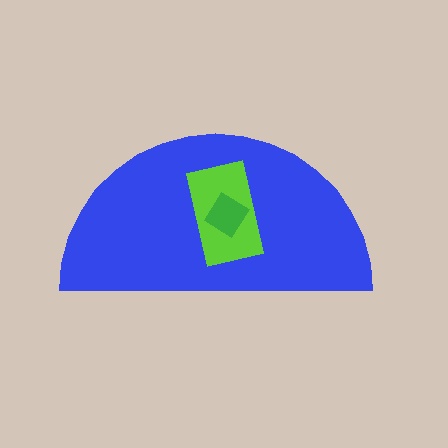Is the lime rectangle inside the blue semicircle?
Yes.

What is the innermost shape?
The green diamond.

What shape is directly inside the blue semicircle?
The lime rectangle.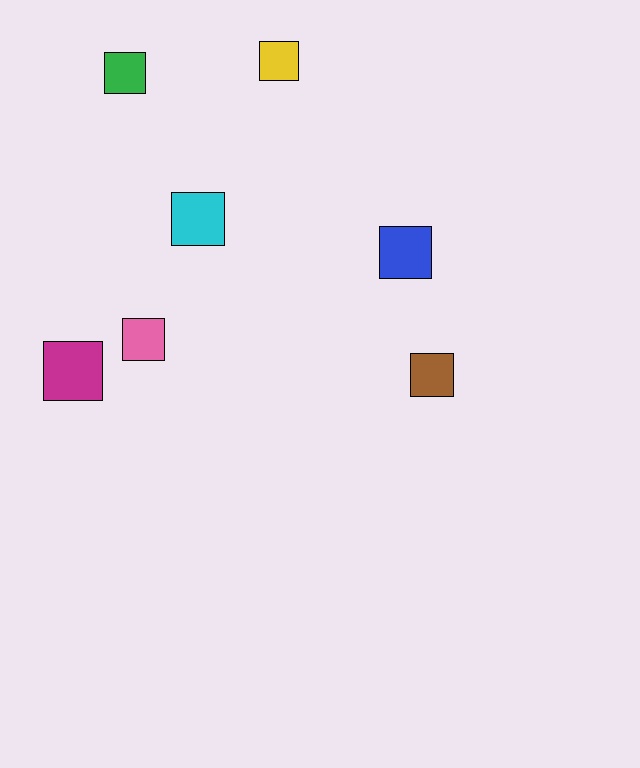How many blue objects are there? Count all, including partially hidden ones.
There is 1 blue object.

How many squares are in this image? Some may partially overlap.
There are 7 squares.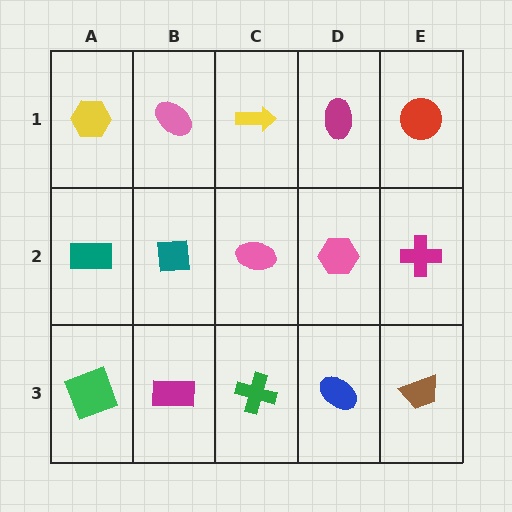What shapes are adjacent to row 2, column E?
A red circle (row 1, column E), a brown trapezoid (row 3, column E), a pink hexagon (row 2, column D).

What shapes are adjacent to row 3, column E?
A magenta cross (row 2, column E), a blue ellipse (row 3, column D).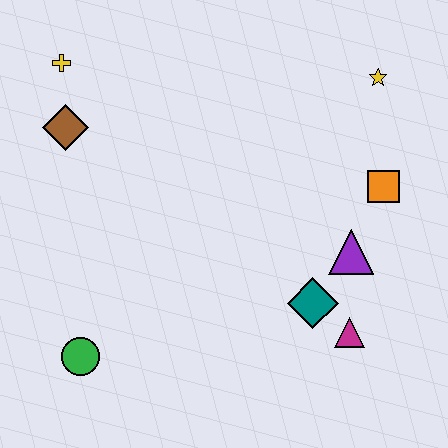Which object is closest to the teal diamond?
The magenta triangle is closest to the teal diamond.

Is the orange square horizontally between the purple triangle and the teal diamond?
No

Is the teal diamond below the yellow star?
Yes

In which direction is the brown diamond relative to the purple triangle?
The brown diamond is to the left of the purple triangle.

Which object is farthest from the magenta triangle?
The yellow cross is farthest from the magenta triangle.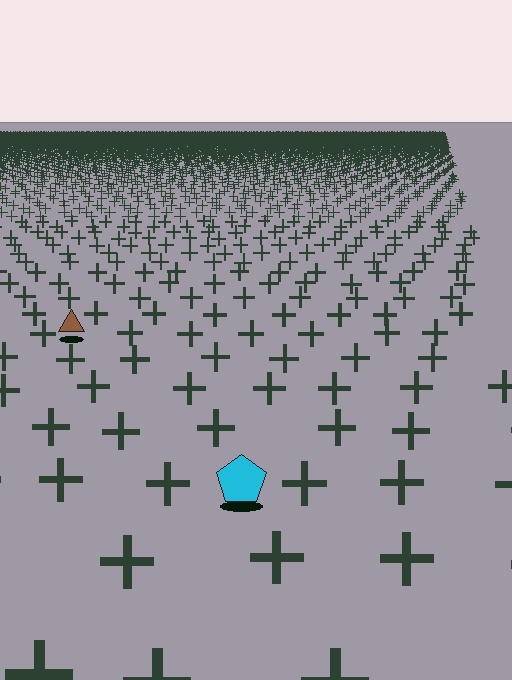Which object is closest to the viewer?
The cyan pentagon is closest. The texture marks near it are larger and more spread out.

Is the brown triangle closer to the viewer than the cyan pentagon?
No. The cyan pentagon is closer — you can tell from the texture gradient: the ground texture is coarser near it.